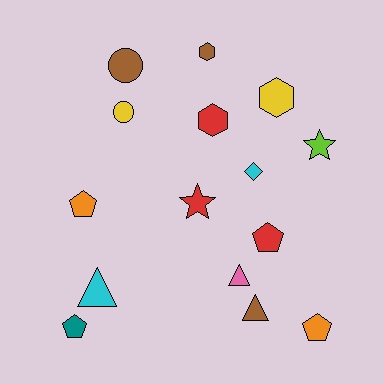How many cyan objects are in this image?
There are 2 cyan objects.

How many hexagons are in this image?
There are 3 hexagons.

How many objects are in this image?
There are 15 objects.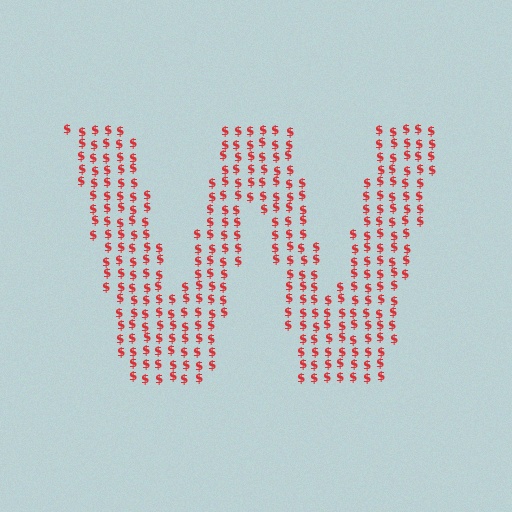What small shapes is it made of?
It is made of small dollar signs.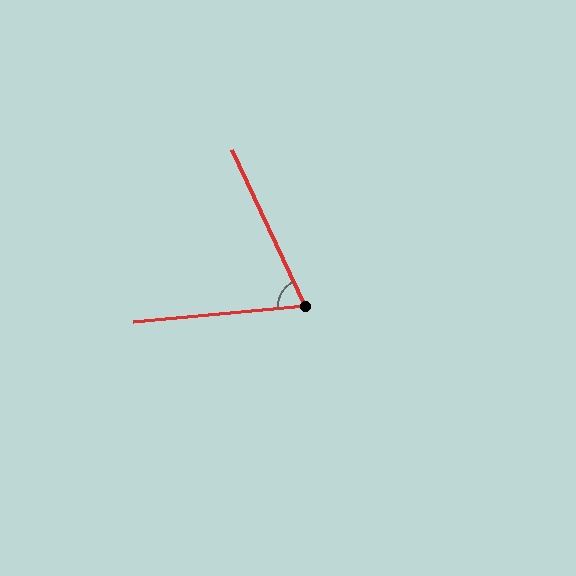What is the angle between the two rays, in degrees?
Approximately 70 degrees.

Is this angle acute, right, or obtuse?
It is acute.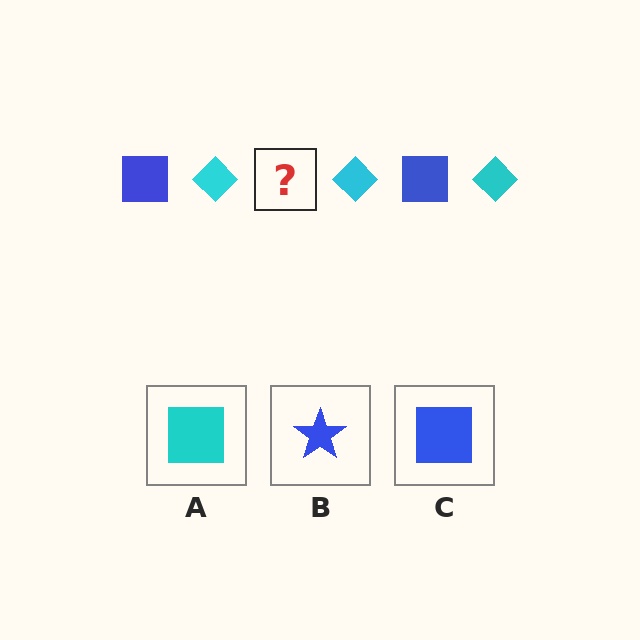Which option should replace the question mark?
Option C.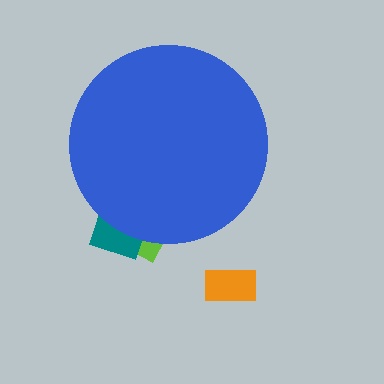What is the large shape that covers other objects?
A blue circle.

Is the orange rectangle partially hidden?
No, the orange rectangle is fully visible.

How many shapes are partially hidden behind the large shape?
2 shapes are partially hidden.